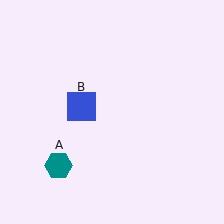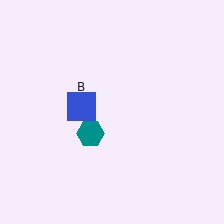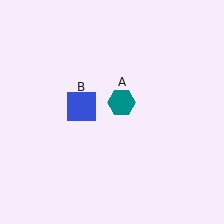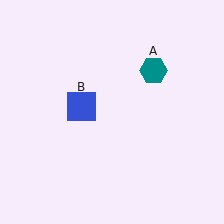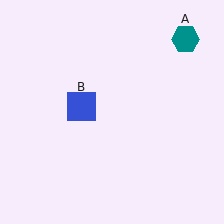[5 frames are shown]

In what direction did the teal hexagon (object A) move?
The teal hexagon (object A) moved up and to the right.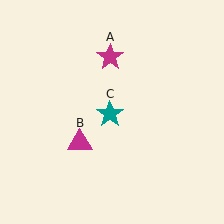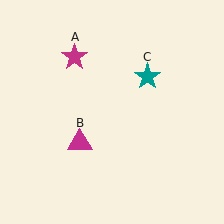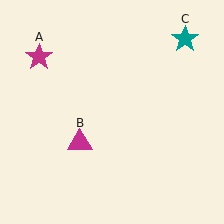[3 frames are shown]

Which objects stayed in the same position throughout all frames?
Magenta triangle (object B) remained stationary.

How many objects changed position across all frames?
2 objects changed position: magenta star (object A), teal star (object C).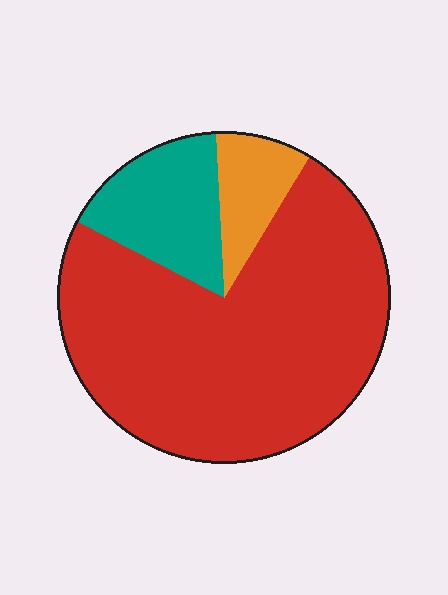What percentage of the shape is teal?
Teal takes up about one sixth (1/6) of the shape.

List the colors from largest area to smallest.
From largest to smallest: red, teal, orange.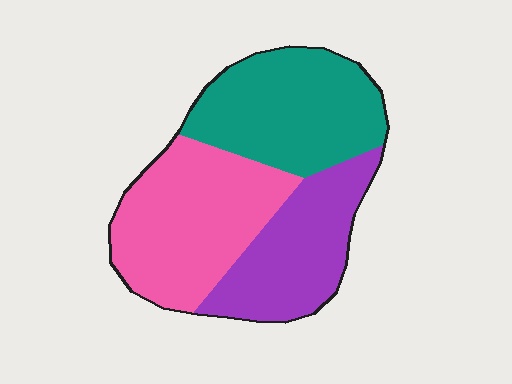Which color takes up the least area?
Purple, at roughly 30%.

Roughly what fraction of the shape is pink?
Pink covers roughly 35% of the shape.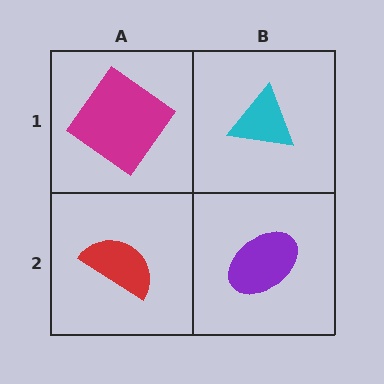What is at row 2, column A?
A red semicircle.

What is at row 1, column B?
A cyan triangle.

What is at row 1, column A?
A magenta diamond.